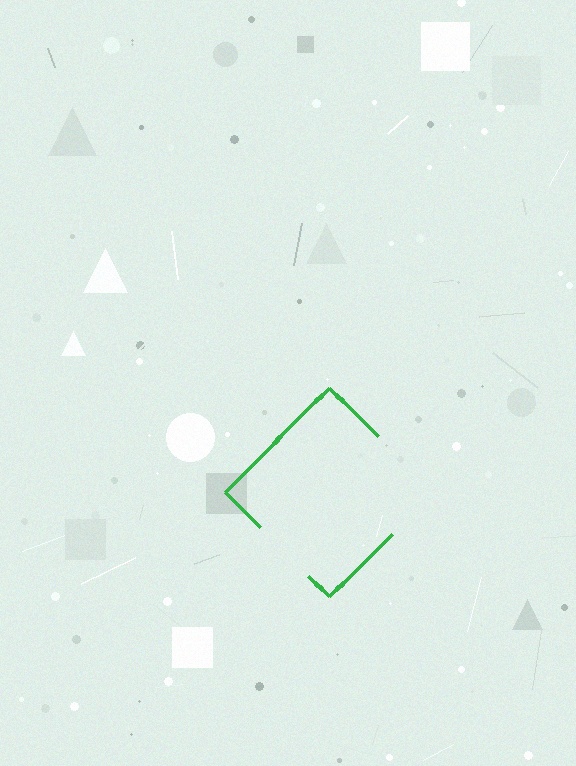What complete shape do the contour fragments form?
The contour fragments form a diamond.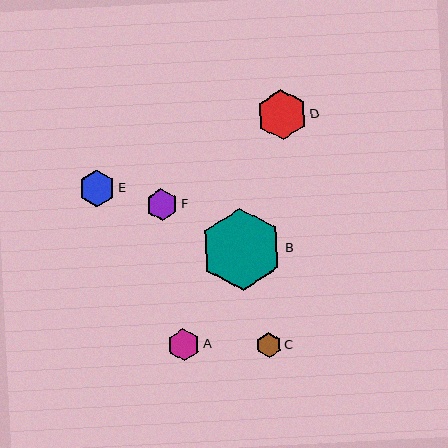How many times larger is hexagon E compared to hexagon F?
Hexagon E is approximately 1.1 times the size of hexagon F.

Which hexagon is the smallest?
Hexagon C is the smallest with a size of approximately 25 pixels.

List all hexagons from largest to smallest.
From largest to smallest: B, D, E, A, F, C.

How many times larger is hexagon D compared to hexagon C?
Hexagon D is approximately 2.0 times the size of hexagon C.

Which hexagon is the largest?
Hexagon B is the largest with a size of approximately 83 pixels.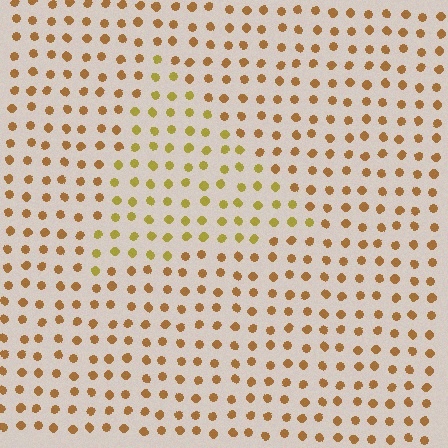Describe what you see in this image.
The image is filled with small brown elements in a uniform arrangement. A triangle-shaped region is visible where the elements are tinted to a slightly different hue, forming a subtle color boundary.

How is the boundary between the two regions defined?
The boundary is defined purely by a slight shift in hue (about 25 degrees). Spacing, size, and orientation are identical on both sides.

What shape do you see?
I see a triangle.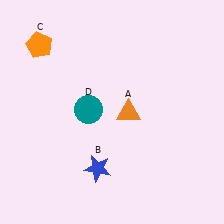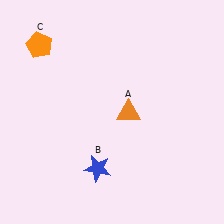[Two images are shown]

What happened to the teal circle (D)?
The teal circle (D) was removed in Image 2. It was in the top-left area of Image 1.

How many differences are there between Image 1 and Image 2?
There is 1 difference between the two images.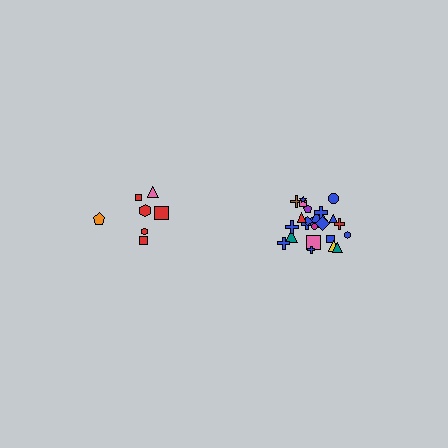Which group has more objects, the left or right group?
The right group.